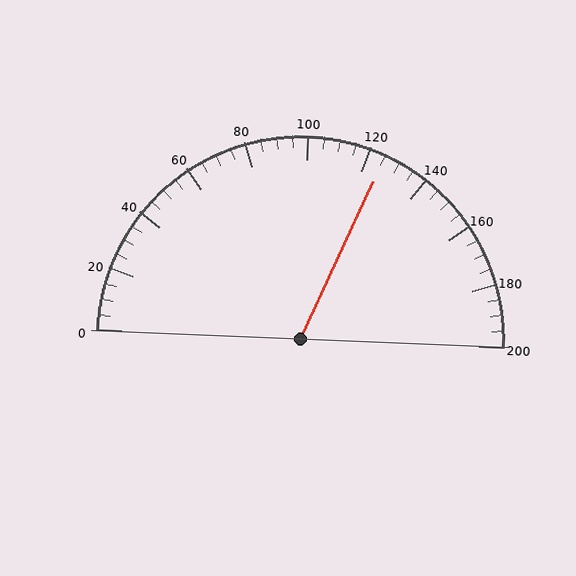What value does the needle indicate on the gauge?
The needle indicates approximately 125.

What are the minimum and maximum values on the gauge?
The gauge ranges from 0 to 200.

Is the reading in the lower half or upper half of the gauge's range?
The reading is in the upper half of the range (0 to 200).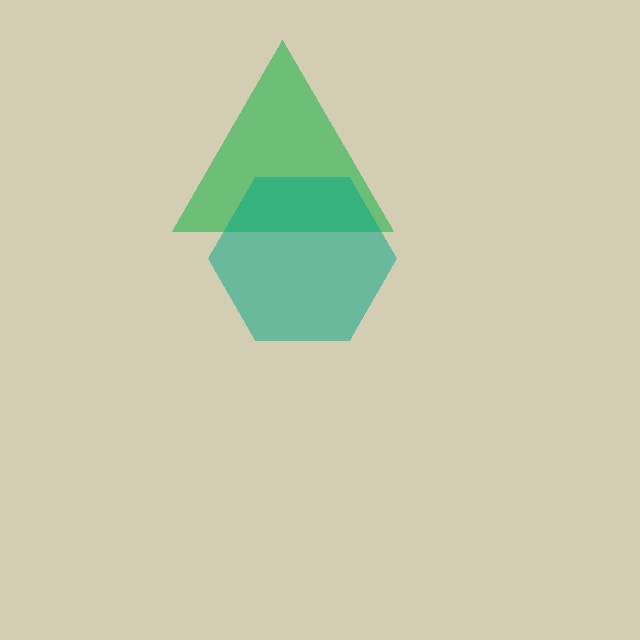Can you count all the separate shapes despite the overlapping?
Yes, there are 2 separate shapes.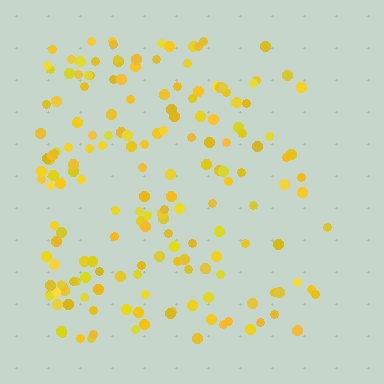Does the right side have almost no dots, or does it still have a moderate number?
Still a moderate number, just noticeably fewer than the left.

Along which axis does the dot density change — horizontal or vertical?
Horizontal.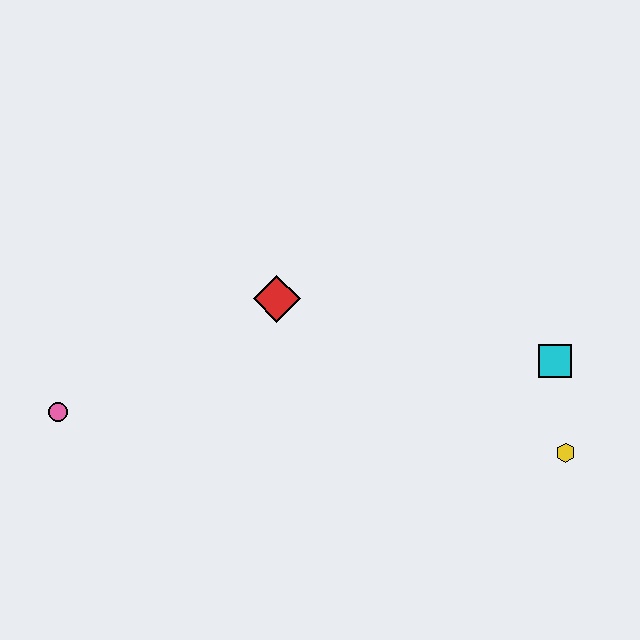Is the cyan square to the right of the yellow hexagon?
No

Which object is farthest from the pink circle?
The yellow hexagon is farthest from the pink circle.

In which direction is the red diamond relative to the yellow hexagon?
The red diamond is to the left of the yellow hexagon.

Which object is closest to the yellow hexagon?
The cyan square is closest to the yellow hexagon.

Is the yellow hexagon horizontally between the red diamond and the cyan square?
No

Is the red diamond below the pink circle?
No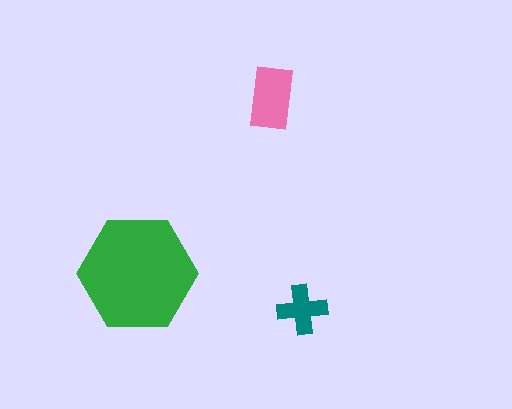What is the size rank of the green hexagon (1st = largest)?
1st.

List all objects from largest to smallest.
The green hexagon, the pink rectangle, the teal cross.